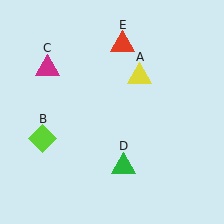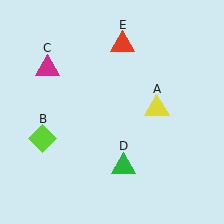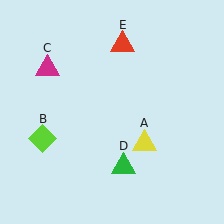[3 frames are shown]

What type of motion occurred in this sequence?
The yellow triangle (object A) rotated clockwise around the center of the scene.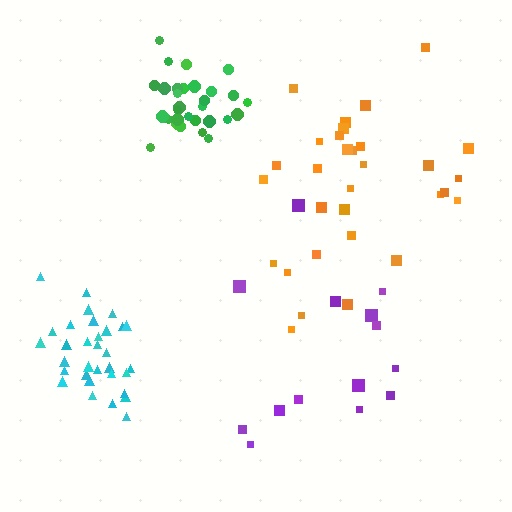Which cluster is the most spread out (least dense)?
Purple.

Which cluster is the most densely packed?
Green.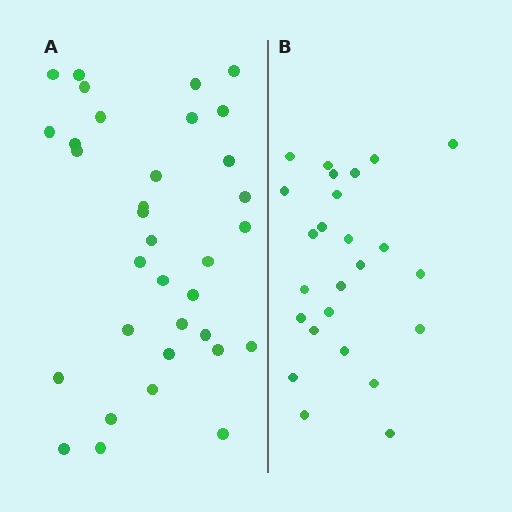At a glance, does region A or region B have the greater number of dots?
Region A (the left region) has more dots.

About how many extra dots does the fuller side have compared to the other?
Region A has roughly 8 or so more dots than region B.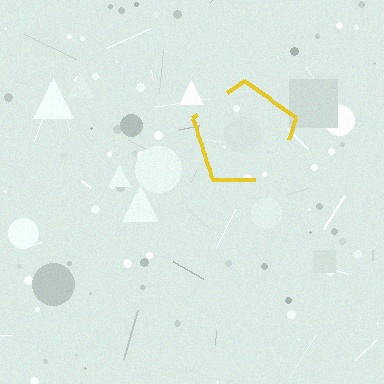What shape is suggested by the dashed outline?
The dashed outline suggests a pentagon.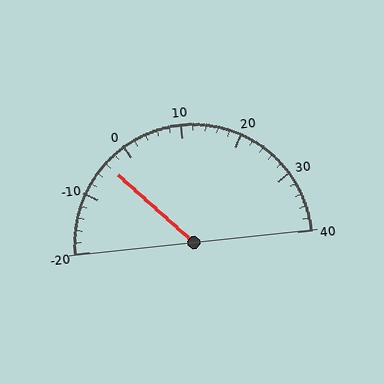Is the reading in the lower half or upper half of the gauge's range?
The reading is in the lower half of the range (-20 to 40).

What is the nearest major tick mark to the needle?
The nearest major tick mark is 0.